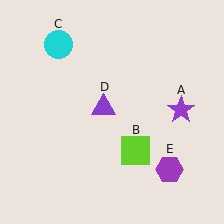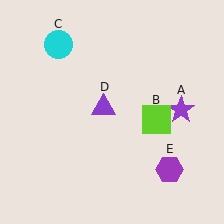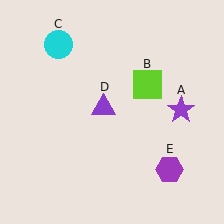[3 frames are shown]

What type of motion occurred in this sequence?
The lime square (object B) rotated counterclockwise around the center of the scene.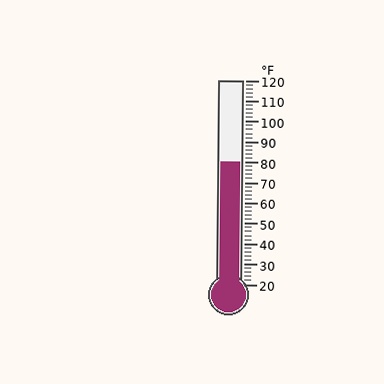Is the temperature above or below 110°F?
The temperature is below 110°F.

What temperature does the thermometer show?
The thermometer shows approximately 80°F.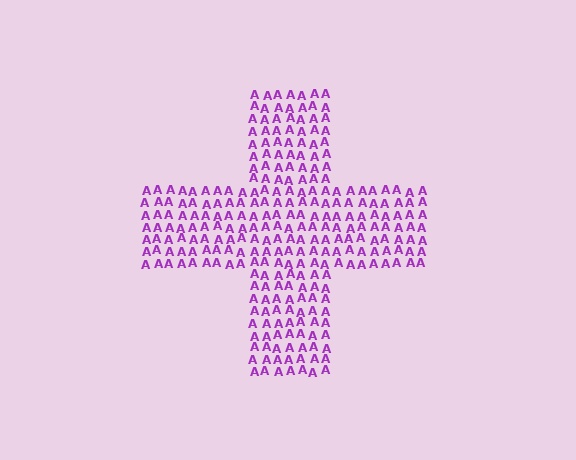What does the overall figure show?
The overall figure shows a cross.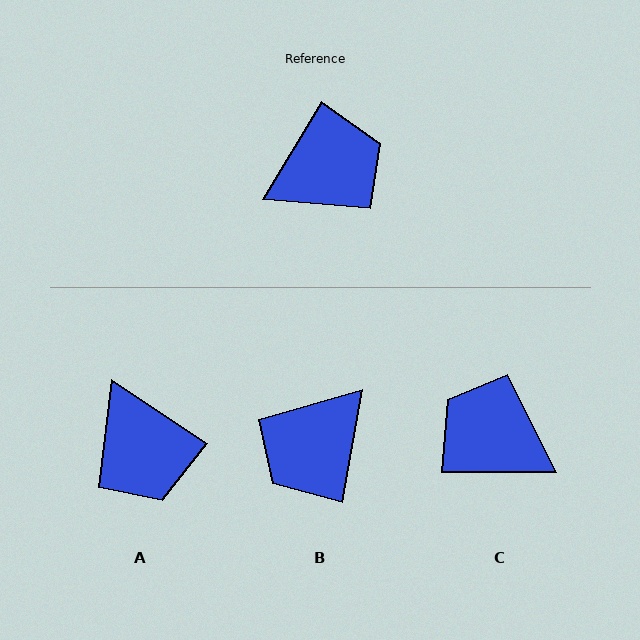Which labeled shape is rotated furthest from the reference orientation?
B, about 159 degrees away.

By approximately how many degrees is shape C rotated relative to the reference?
Approximately 121 degrees counter-clockwise.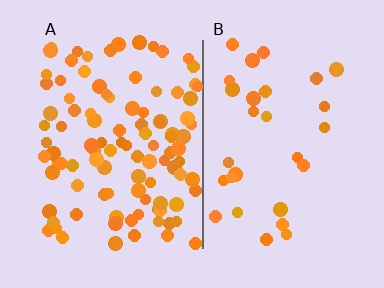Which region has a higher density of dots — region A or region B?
A (the left).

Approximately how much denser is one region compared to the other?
Approximately 3.4× — region A over region B.